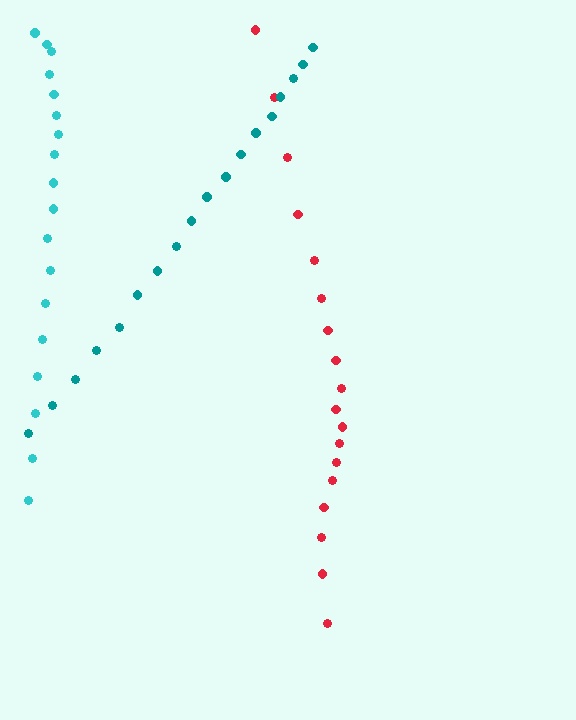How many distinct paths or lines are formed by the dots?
There are 3 distinct paths.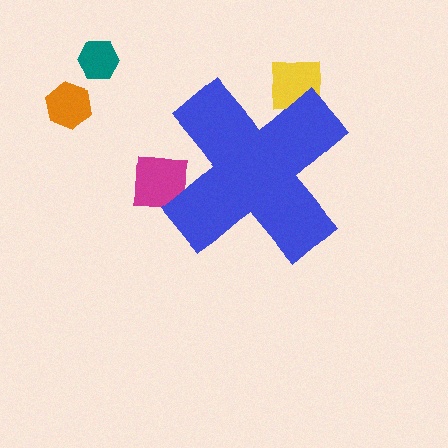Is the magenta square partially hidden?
Yes, the magenta square is partially hidden behind the blue cross.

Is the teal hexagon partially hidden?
No, the teal hexagon is fully visible.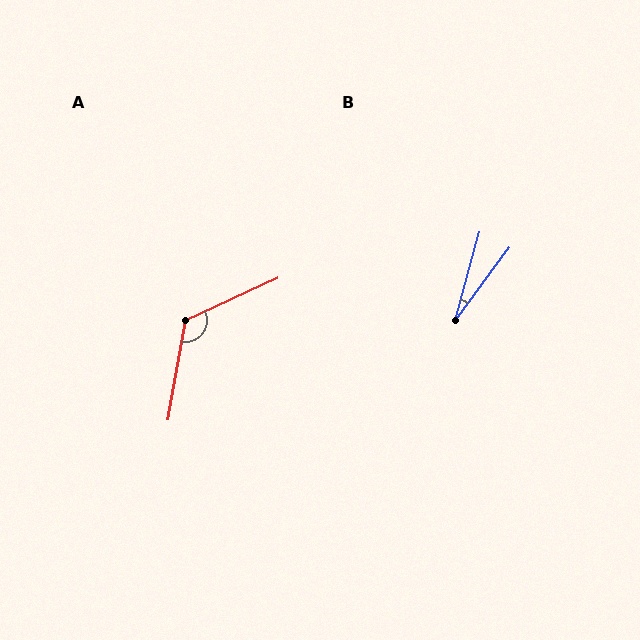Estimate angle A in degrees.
Approximately 125 degrees.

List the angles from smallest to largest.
B (21°), A (125°).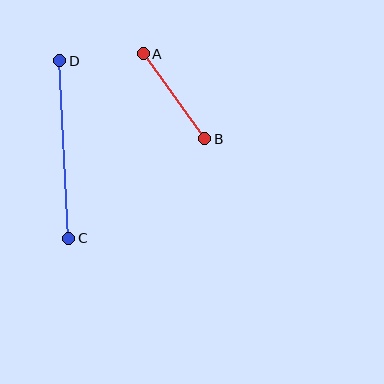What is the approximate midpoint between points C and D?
The midpoint is at approximately (64, 150) pixels.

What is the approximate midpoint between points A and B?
The midpoint is at approximately (174, 96) pixels.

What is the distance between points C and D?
The distance is approximately 177 pixels.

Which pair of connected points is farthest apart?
Points C and D are farthest apart.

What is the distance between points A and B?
The distance is approximately 105 pixels.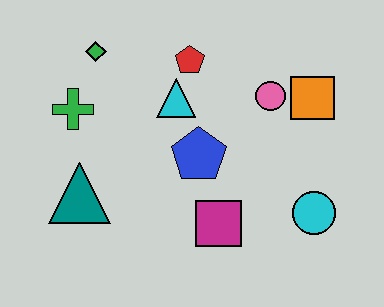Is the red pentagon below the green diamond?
Yes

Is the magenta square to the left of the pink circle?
Yes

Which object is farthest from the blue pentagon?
The green diamond is farthest from the blue pentagon.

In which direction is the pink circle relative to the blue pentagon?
The pink circle is to the right of the blue pentagon.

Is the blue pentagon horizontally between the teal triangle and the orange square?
Yes